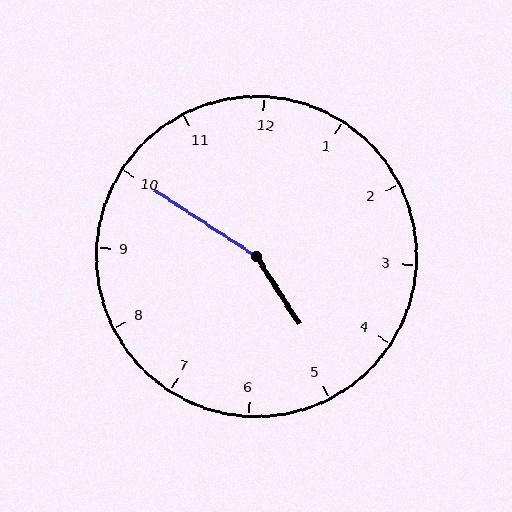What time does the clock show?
4:50.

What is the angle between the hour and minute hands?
Approximately 155 degrees.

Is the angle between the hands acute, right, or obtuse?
It is obtuse.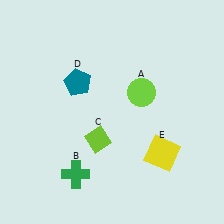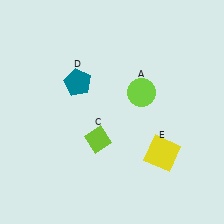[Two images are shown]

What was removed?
The green cross (B) was removed in Image 2.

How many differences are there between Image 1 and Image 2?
There is 1 difference between the two images.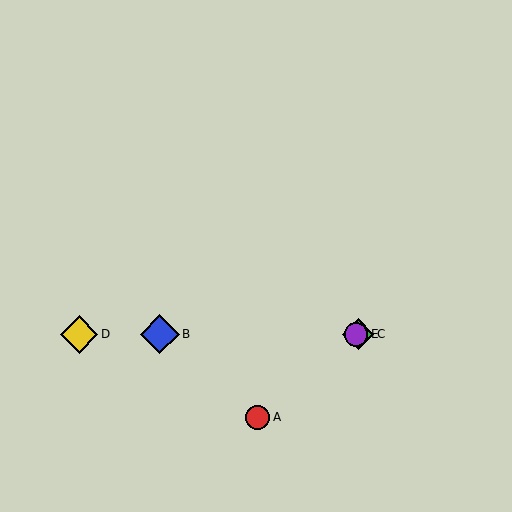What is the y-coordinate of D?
Object D is at y≈334.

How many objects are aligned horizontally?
4 objects (B, C, D, E) are aligned horizontally.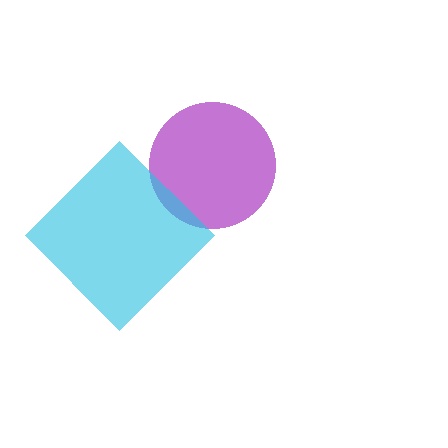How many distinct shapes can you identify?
There are 2 distinct shapes: a purple circle, a cyan diamond.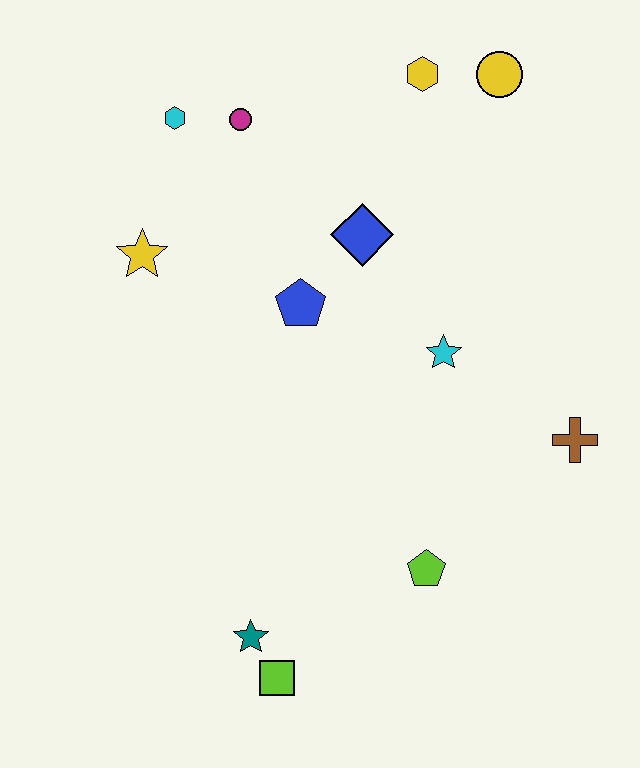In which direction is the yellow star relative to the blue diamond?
The yellow star is to the left of the blue diamond.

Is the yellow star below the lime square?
No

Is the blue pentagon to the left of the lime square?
No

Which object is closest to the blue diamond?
The blue pentagon is closest to the blue diamond.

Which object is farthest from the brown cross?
The cyan hexagon is farthest from the brown cross.